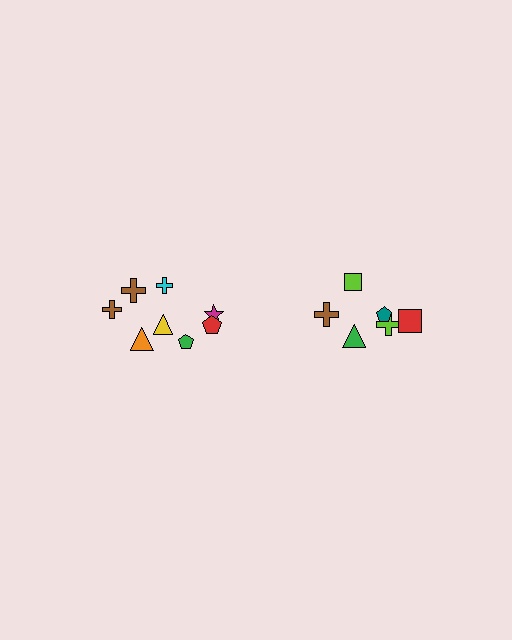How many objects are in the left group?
There are 8 objects.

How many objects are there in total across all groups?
There are 14 objects.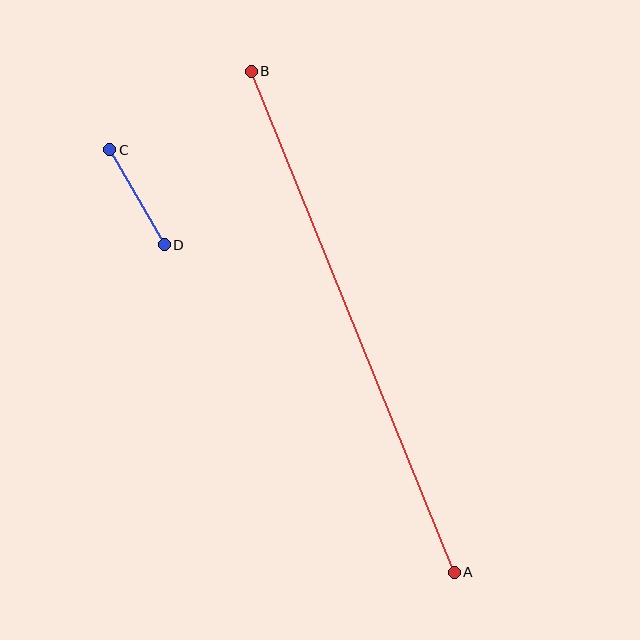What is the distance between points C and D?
The distance is approximately 110 pixels.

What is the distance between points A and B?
The distance is approximately 541 pixels.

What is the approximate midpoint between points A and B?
The midpoint is at approximately (353, 322) pixels.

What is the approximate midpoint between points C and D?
The midpoint is at approximately (137, 197) pixels.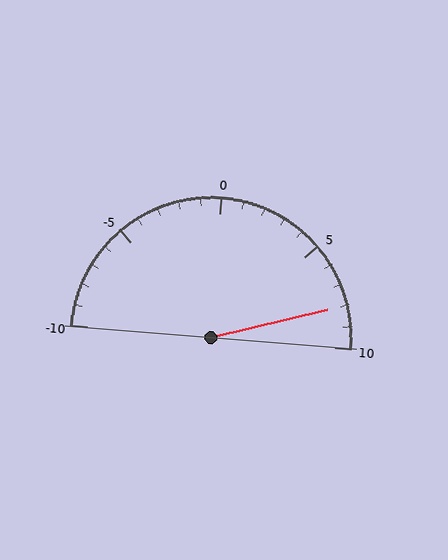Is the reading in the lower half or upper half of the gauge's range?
The reading is in the upper half of the range (-10 to 10).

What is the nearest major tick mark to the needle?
The nearest major tick mark is 10.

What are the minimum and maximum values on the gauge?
The gauge ranges from -10 to 10.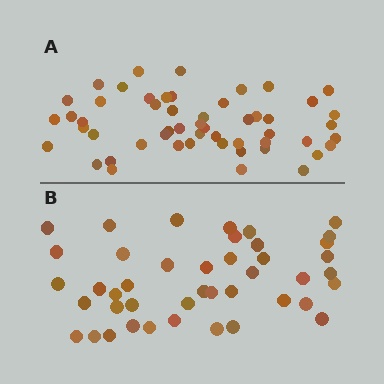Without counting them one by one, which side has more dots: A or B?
Region A (the top region) has more dots.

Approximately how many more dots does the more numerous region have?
Region A has roughly 10 or so more dots than region B.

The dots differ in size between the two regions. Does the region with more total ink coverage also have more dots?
No. Region B has more total ink coverage because its dots are larger, but region A actually contains more individual dots. Total area can be misleading — the number of items is what matters here.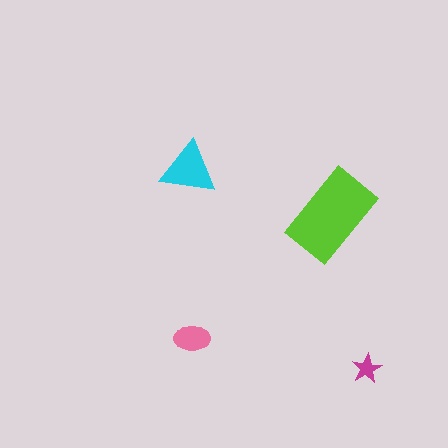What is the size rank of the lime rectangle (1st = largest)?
1st.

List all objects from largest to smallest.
The lime rectangle, the cyan triangle, the pink ellipse, the magenta star.